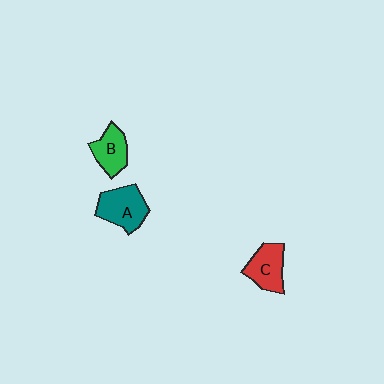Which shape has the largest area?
Shape A (teal).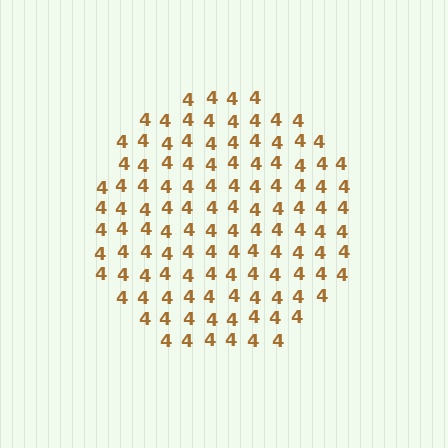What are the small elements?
The small elements are digit 4's.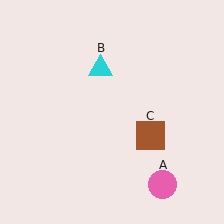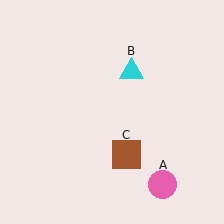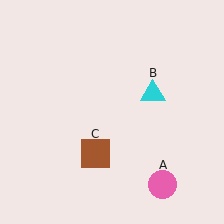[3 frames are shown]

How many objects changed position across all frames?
2 objects changed position: cyan triangle (object B), brown square (object C).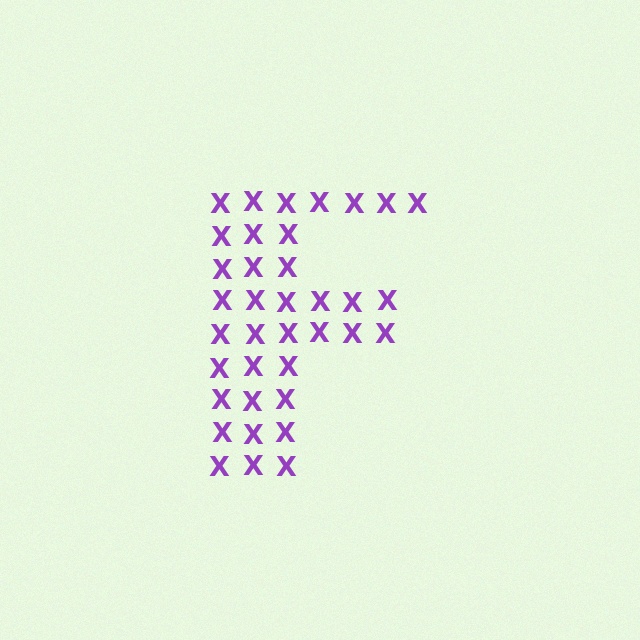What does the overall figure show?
The overall figure shows the letter F.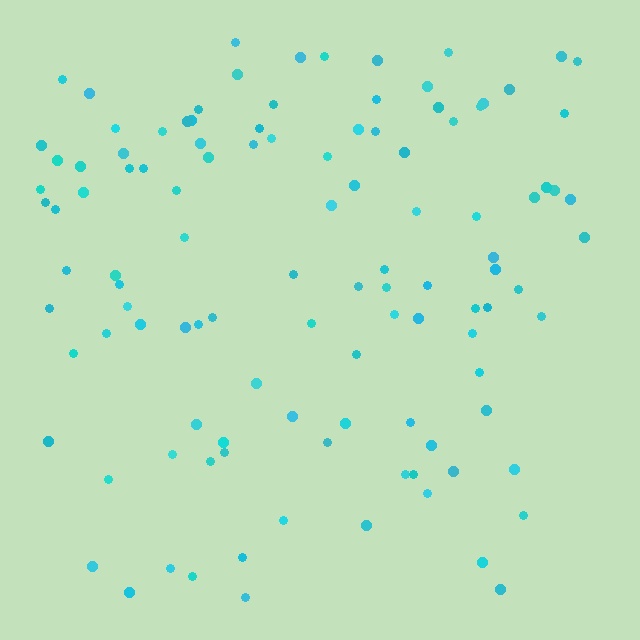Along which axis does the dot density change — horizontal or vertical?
Vertical.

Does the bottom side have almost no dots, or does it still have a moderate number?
Still a moderate number, just noticeably fewer than the top.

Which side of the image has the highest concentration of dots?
The top.